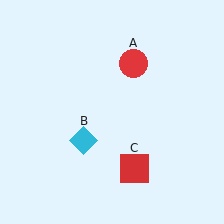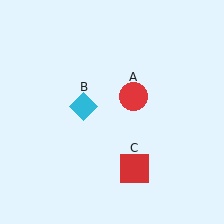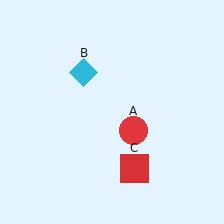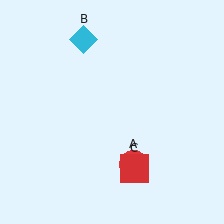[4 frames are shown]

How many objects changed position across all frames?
2 objects changed position: red circle (object A), cyan diamond (object B).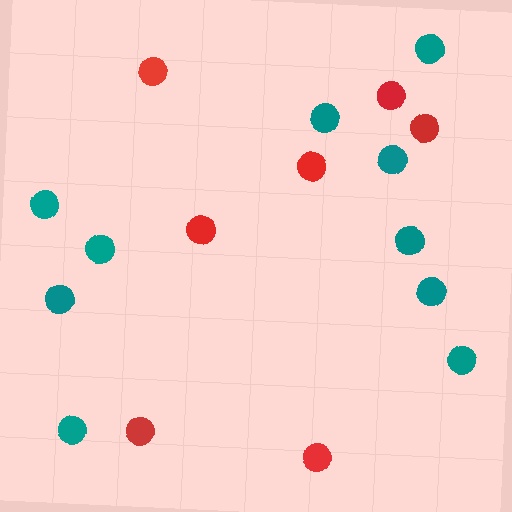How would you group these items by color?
There are 2 groups: one group of red circles (7) and one group of teal circles (10).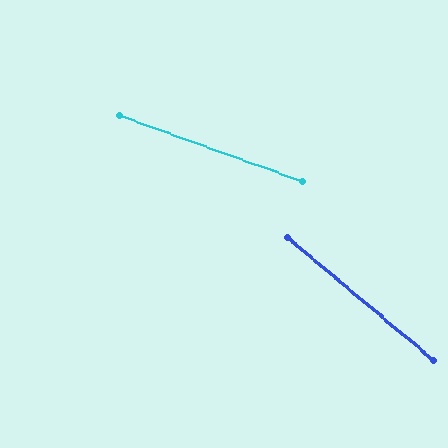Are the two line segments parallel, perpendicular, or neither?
Neither parallel nor perpendicular — they differ by about 20°.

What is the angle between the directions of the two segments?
Approximately 20 degrees.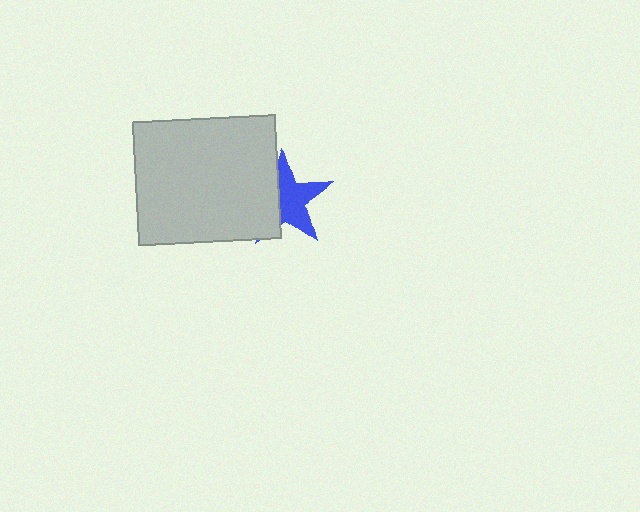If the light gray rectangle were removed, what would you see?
You would see the complete blue star.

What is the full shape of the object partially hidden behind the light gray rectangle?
The partially hidden object is a blue star.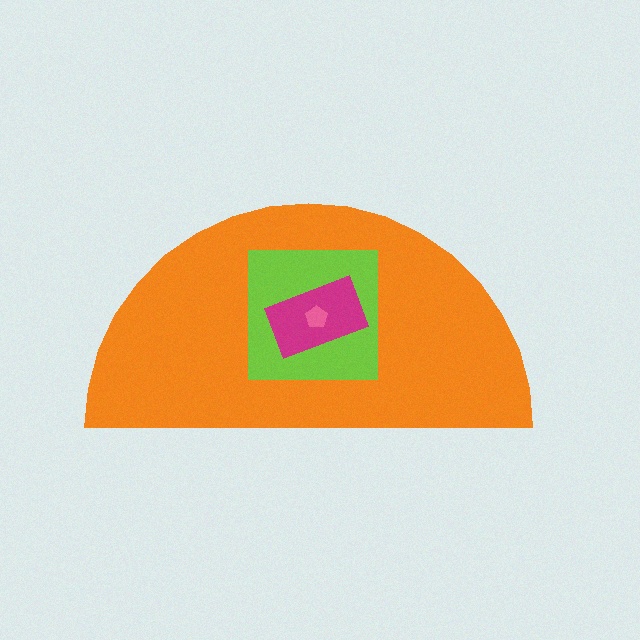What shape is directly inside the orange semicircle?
The lime square.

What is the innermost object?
The pink pentagon.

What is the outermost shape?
The orange semicircle.